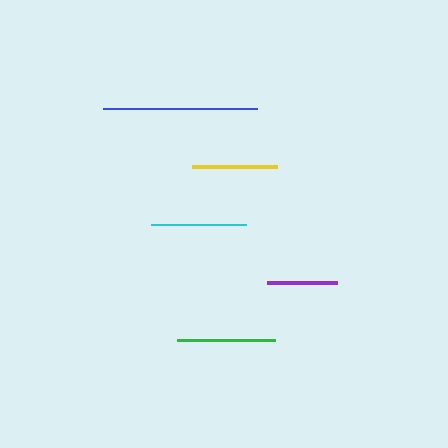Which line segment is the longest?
The blue line is the longest at approximately 154 pixels.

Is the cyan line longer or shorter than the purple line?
The cyan line is longer than the purple line.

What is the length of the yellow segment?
The yellow segment is approximately 86 pixels long.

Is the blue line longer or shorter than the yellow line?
The blue line is longer than the yellow line.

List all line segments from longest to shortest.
From longest to shortest: blue, green, cyan, yellow, purple.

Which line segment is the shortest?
The purple line is the shortest at approximately 70 pixels.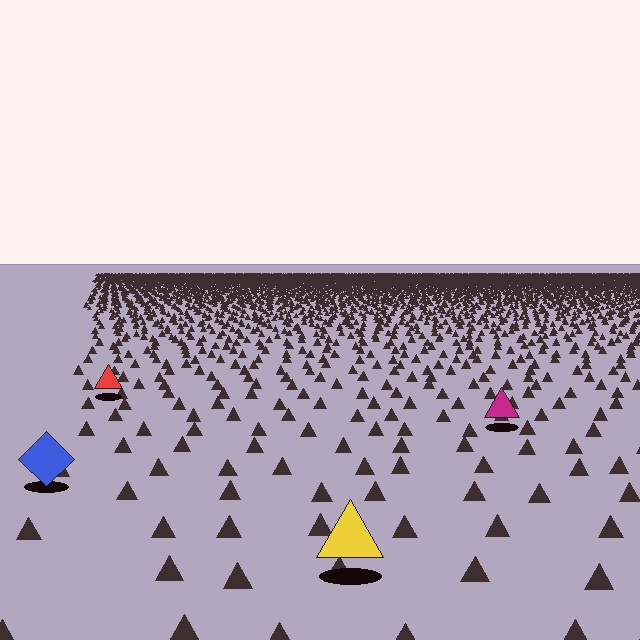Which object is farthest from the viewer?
The red triangle is farthest from the viewer. It appears smaller and the ground texture around it is denser.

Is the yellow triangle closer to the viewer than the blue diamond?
Yes. The yellow triangle is closer — you can tell from the texture gradient: the ground texture is coarser near it.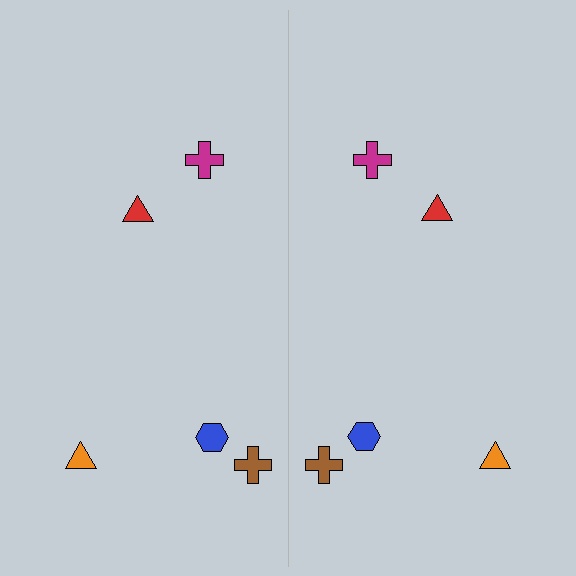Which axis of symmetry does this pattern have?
The pattern has a vertical axis of symmetry running through the center of the image.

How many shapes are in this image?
There are 10 shapes in this image.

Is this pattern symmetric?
Yes, this pattern has bilateral (reflection) symmetry.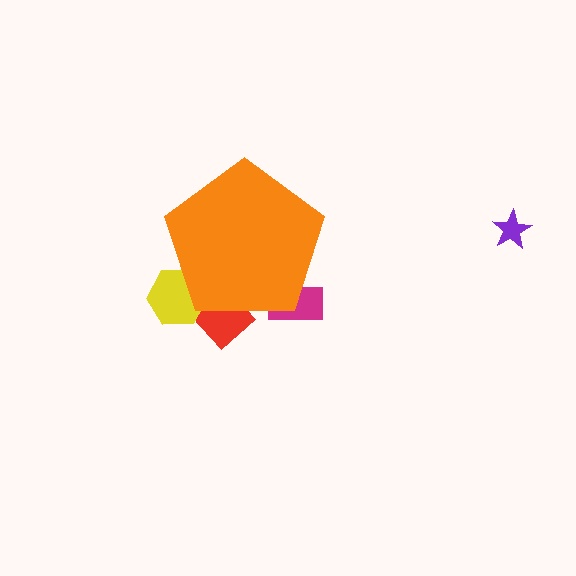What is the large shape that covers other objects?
An orange pentagon.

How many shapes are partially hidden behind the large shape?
3 shapes are partially hidden.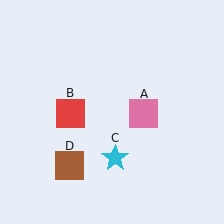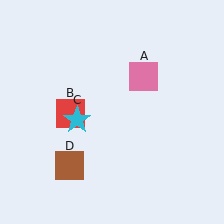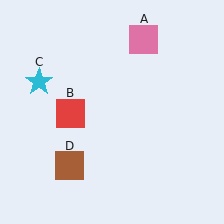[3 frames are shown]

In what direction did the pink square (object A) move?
The pink square (object A) moved up.